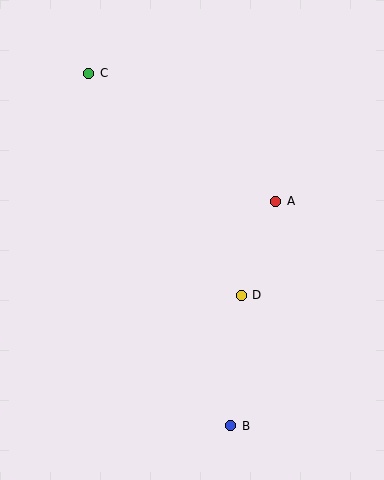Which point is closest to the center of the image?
Point D at (241, 295) is closest to the center.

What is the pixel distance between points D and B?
The distance between D and B is 131 pixels.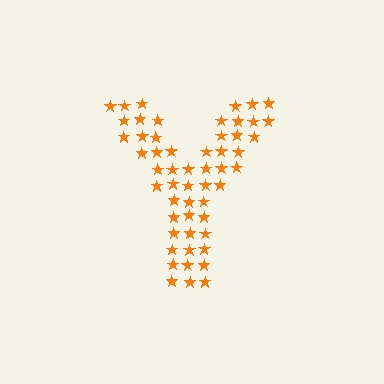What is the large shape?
The large shape is the letter Y.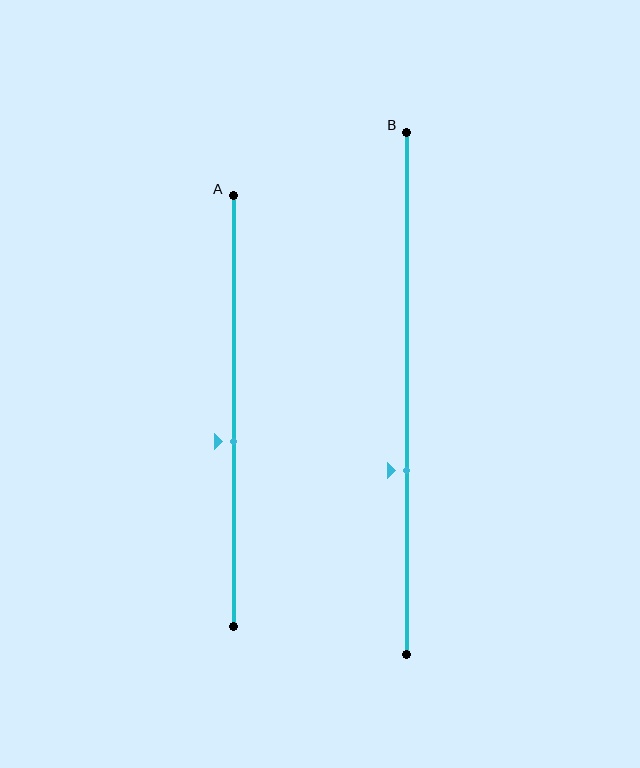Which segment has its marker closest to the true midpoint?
Segment A has its marker closest to the true midpoint.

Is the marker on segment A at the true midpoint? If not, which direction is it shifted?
No, the marker on segment A is shifted downward by about 7% of the segment length.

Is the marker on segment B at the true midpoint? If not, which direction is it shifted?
No, the marker on segment B is shifted downward by about 15% of the segment length.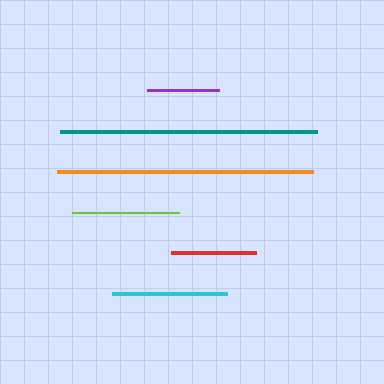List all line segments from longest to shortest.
From longest to shortest: teal, orange, cyan, lime, red, purple.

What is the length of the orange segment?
The orange segment is approximately 255 pixels long.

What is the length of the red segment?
The red segment is approximately 85 pixels long.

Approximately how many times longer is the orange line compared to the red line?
The orange line is approximately 3.0 times the length of the red line.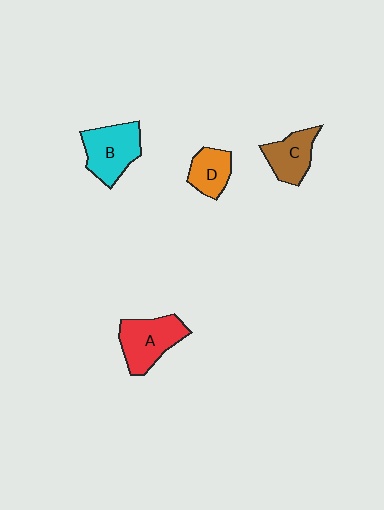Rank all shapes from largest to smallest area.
From largest to smallest: A (red), B (cyan), C (brown), D (orange).